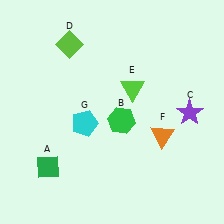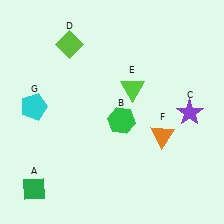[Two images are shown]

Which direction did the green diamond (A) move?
The green diamond (A) moved down.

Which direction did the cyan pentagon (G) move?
The cyan pentagon (G) moved left.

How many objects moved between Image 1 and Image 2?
2 objects moved between the two images.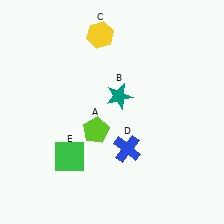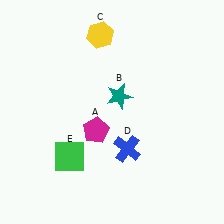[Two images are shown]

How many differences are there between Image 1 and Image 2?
There is 1 difference between the two images.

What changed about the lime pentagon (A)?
In Image 1, A is lime. In Image 2, it changed to magenta.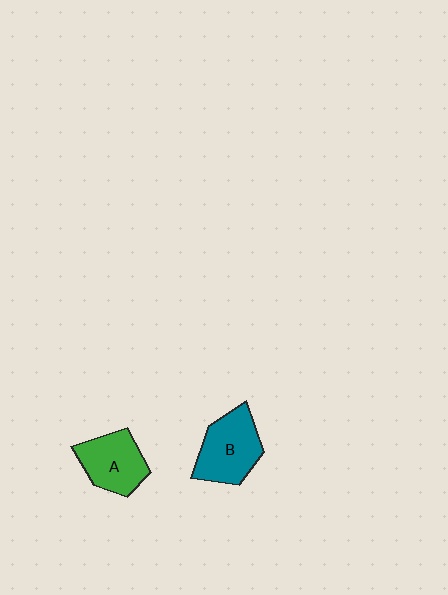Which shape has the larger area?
Shape B (teal).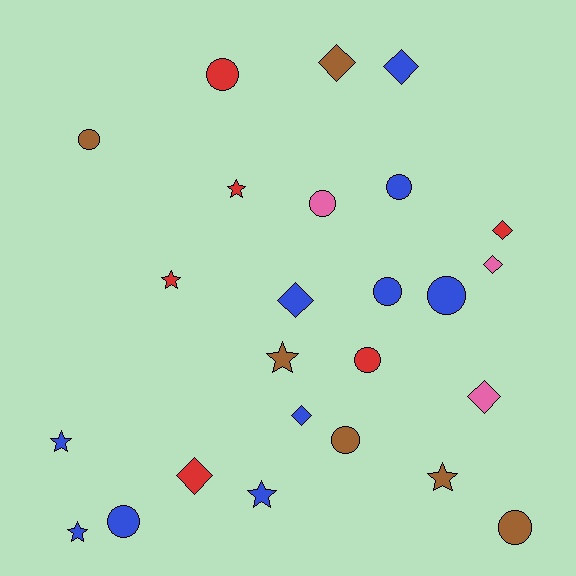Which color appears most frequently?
Blue, with 10 objects.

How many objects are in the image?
There are 25 objects.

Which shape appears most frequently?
Circle, with 10 objects.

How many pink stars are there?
There are no pink stars.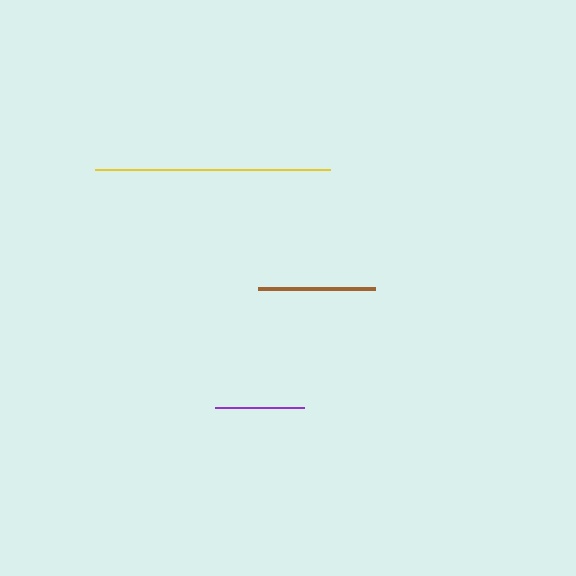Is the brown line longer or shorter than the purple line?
The brown line is longer than the purple line.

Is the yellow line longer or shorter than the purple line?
The yellow line is longer than the purple line.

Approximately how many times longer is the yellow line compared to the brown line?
The yellow line is approximately 2.0 times the length of the brown line.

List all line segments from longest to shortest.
From longest to shortest: yellow, brown, purple.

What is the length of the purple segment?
The purple segment is approximately 89 pixels long.